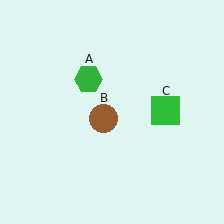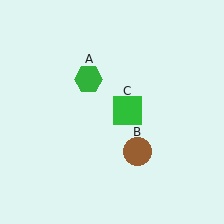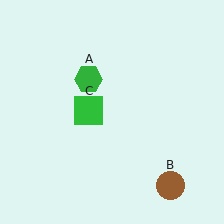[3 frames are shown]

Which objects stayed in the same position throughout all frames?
Green hexagon (object A) remained stationary.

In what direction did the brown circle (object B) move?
The brown circle (object B) moved down and to the right.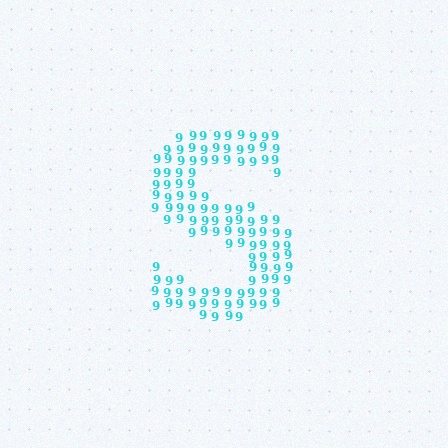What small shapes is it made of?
It is made of small digit 9's.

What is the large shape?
The large shape is the letter S.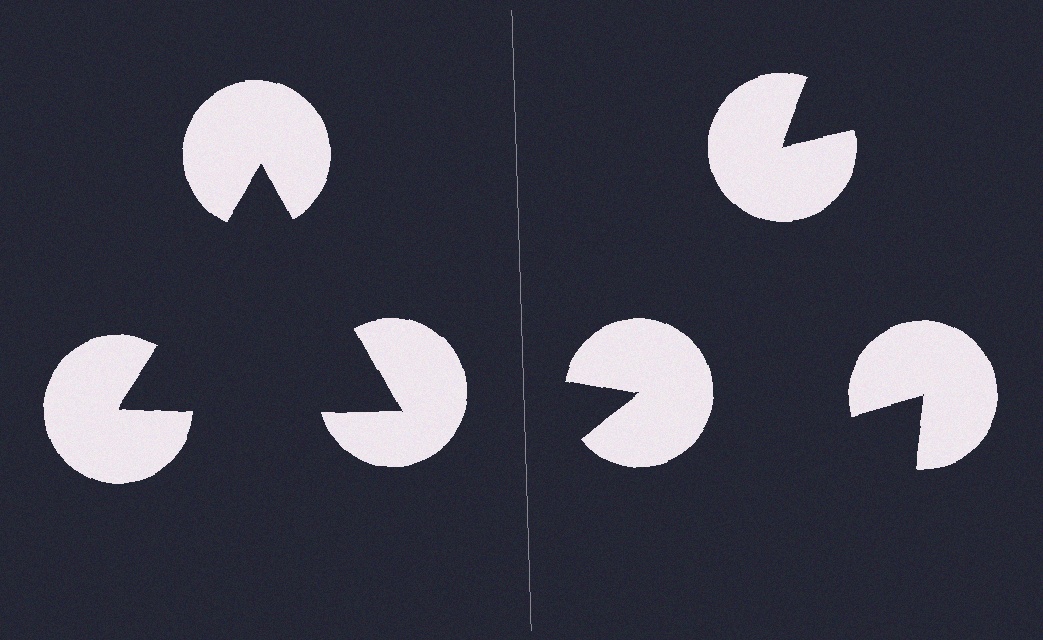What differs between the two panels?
The pac-man discs are positioned identically on both sides; only the wedge orientations differ. On the left they align to a triangle; on the right they are misaligned.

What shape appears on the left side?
An illusory triangle.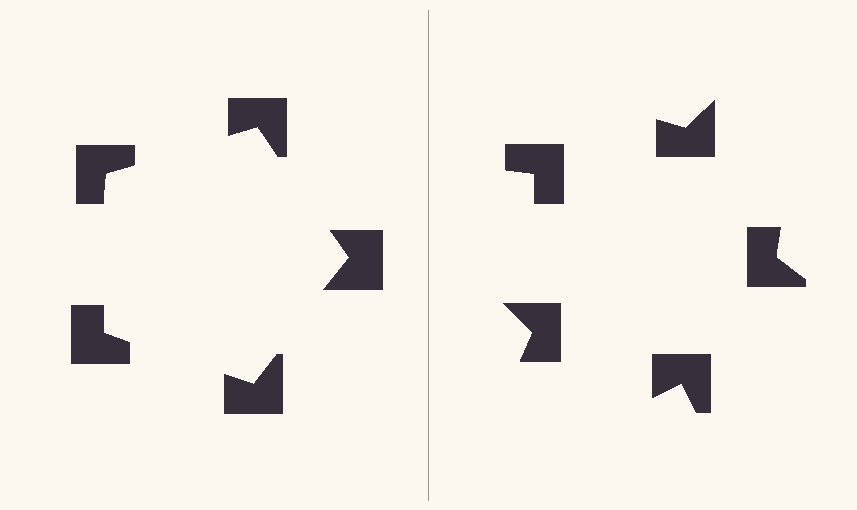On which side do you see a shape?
An illusory pentagon appears on the left side. On the right side the wedge cuts are rotated, so no coherent shape forms.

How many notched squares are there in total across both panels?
10 — 5 on each side.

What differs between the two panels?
The notched squares are positioned identically on both sides; only the wedge orientations differ. On the left they align to a pentagon; on the right they are misaligned.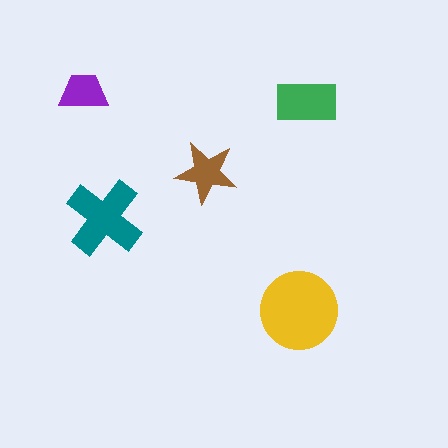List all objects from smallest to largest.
The purple trapezoid, the brown star, the green rectangle, the teal cross, the yellow circle.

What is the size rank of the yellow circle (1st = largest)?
1st.